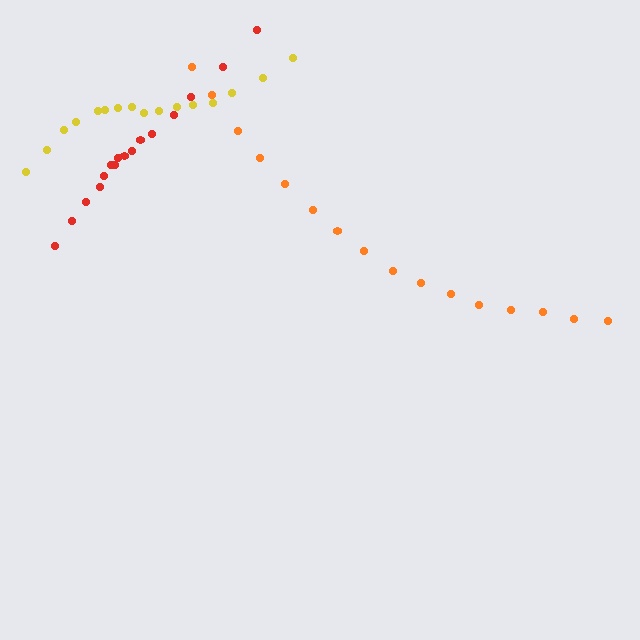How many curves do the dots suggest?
There are 3 distinct paths.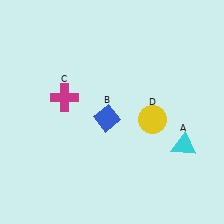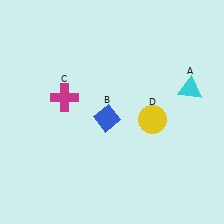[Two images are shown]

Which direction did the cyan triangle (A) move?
The cyan triangle (A) moved up.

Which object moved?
The cyan triangle (A) moved up.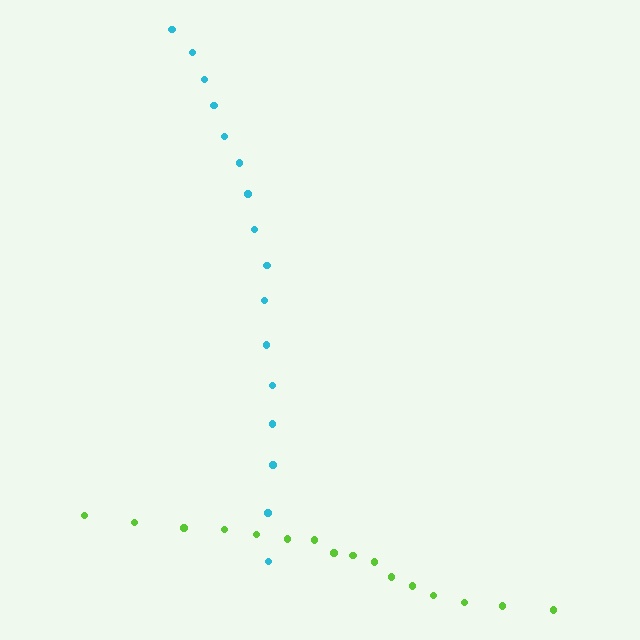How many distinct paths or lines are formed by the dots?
There are 2 distinct paths.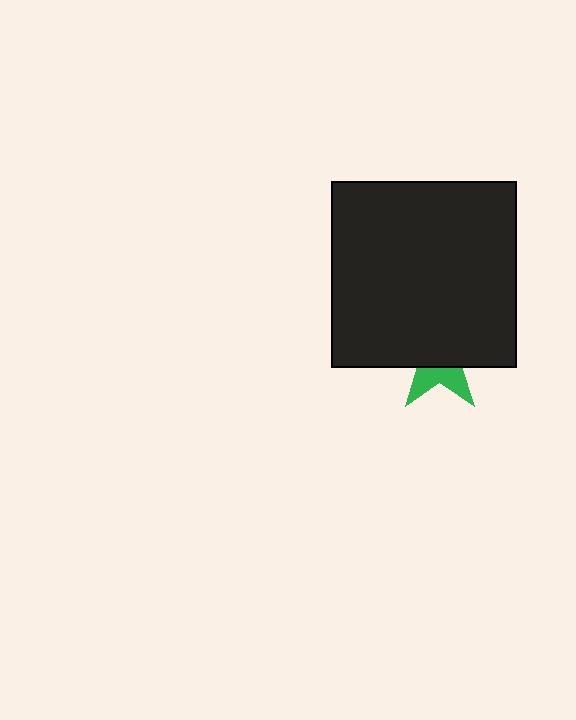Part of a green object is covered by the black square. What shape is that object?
It is a star.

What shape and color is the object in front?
The object in front is a black square.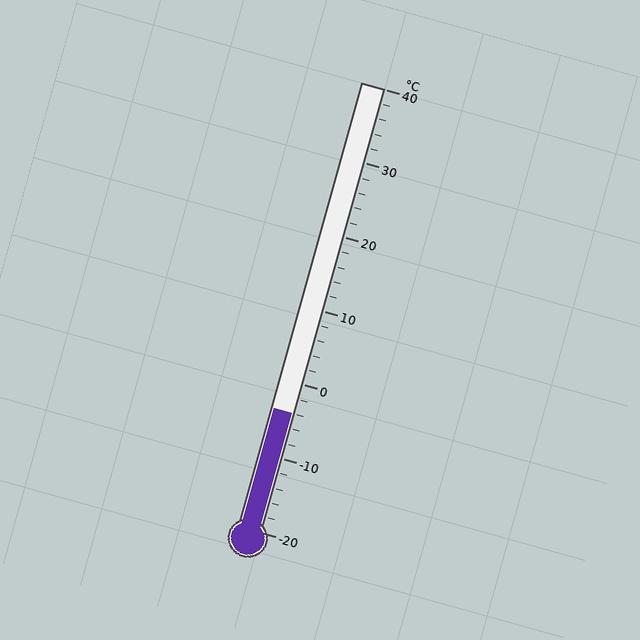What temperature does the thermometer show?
The thermometer shows approximately -4°C.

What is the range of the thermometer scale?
The thermometer scale ranges from -20°C to 40°C.